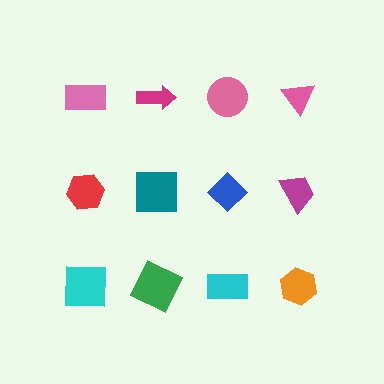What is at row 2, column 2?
A teal square.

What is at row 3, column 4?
An orange hexagon.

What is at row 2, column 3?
A blue diamond.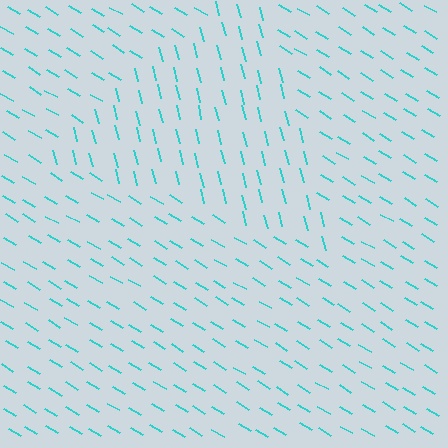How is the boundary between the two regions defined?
The boundary is defined purely by a change in line orientation (approximately 45 degrees difference). All lines are the same color and thickness.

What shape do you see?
I see a triangle.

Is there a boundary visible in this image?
Yes, there is a texture boundary formed by a change in line orientation.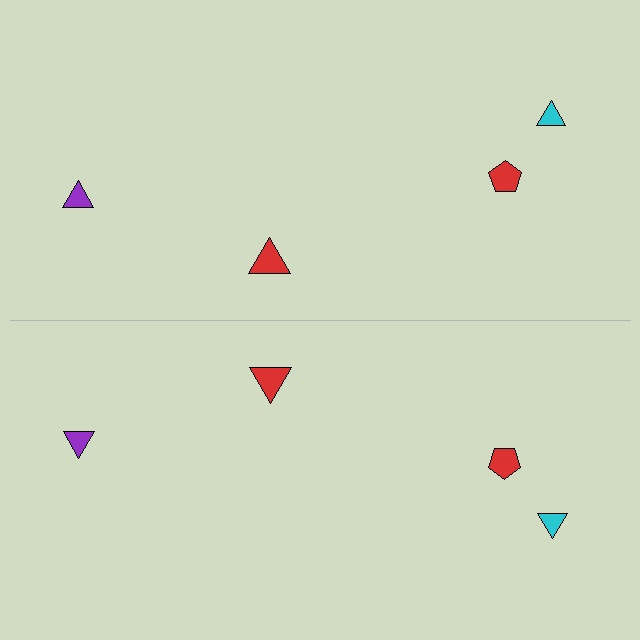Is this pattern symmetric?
Yes, this pattern has bilateral (reflection) symmetry.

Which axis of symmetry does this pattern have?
The pattern has a horizontal axis of symmetry running through the center of the image.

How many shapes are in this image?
There are 8 shapes in this image.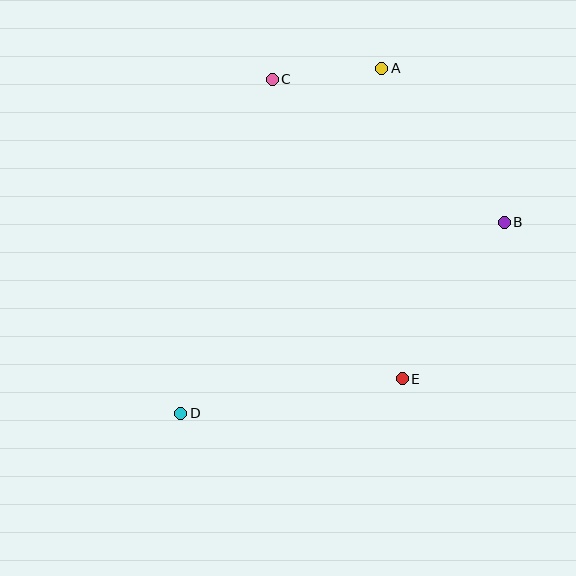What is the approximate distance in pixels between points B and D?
The distance between B and D is approximately 376 pixels.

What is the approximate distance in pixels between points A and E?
The distance between A and E is approximately 311 pixels.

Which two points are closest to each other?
Points A and C are closest to each other.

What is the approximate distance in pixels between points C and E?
The distance between C and E is approximately 326 pixels.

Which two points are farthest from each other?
Points A and D are farthest from each other.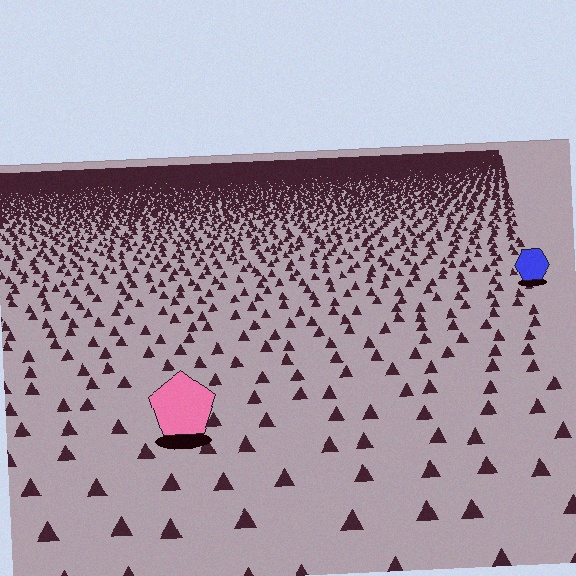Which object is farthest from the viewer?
The blue hexagon is farthest from the viewer. It appears smaller and the ground texture around it is denser.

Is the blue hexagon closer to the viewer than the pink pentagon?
No. The pink pentagon is closer — you can tell from the texture gradient: the ground texture is coarser near it.